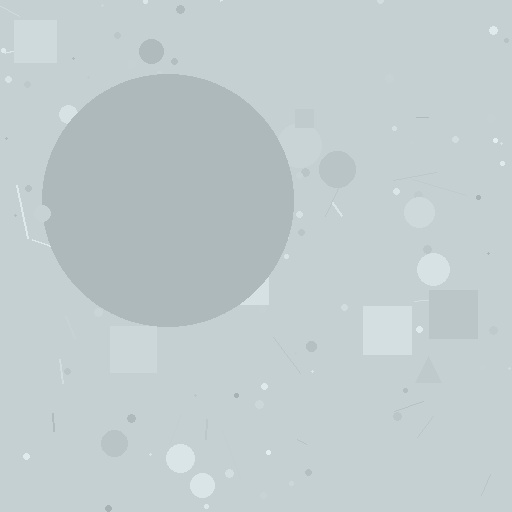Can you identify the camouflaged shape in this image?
The camouflaged shape is a circle.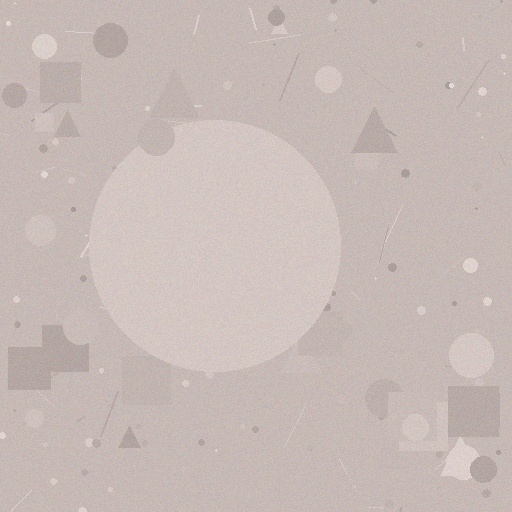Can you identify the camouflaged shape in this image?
The camouflaged shape is a circle.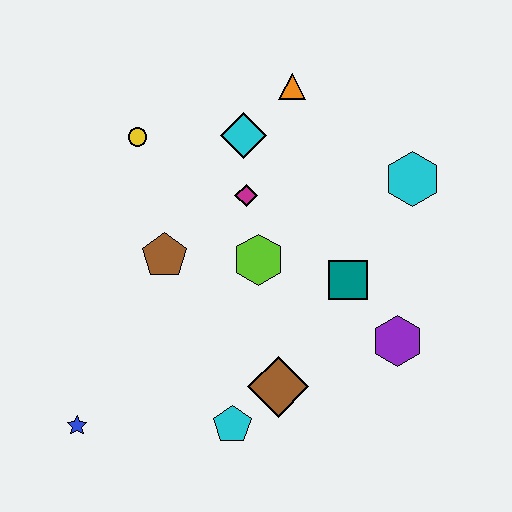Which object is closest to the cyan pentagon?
The brown diamond is closest to the cyan pentagon.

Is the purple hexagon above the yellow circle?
No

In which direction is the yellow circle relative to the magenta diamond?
The yellow circle is to the left of the magenta diamond.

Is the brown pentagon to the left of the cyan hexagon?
Yes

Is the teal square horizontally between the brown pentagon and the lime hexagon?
No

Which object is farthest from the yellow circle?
The purple hexagon is farthest from the yellow circle.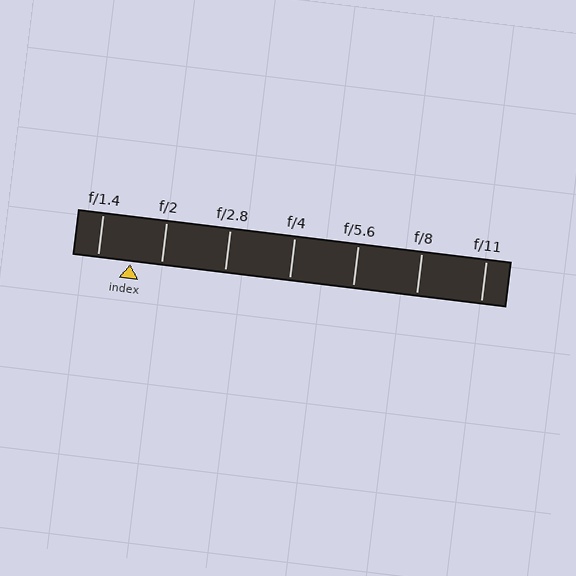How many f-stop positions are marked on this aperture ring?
There are 7 f-stop positions marked.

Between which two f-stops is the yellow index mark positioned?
The index mark is between f/1.4 and f/2.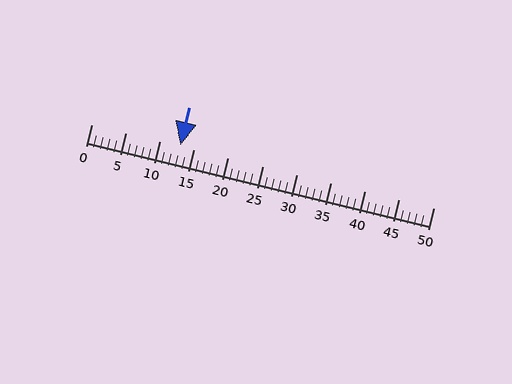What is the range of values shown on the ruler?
The ruler shows values from 0 to 50.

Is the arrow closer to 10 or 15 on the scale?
The arrow is closer to 15.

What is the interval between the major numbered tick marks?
The major tick marks are spaced 5 units apart.